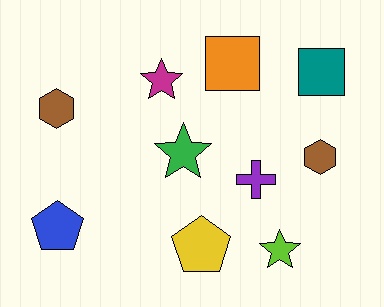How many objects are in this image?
There are 10 objects.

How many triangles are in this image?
There are no triangles.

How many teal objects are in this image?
There is 1 teal object.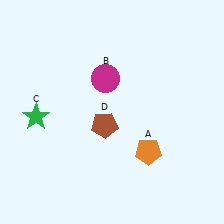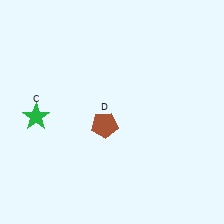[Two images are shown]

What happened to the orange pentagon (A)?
The orange pentagon (A) was removed in Image 2. It was in the bottom-right area of Image 1.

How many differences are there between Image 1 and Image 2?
There are 2 differences between the two images.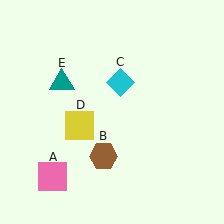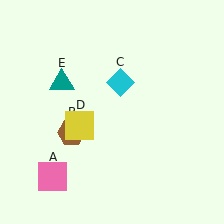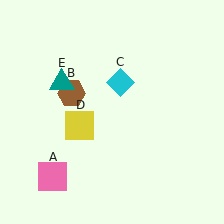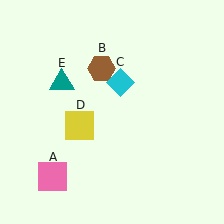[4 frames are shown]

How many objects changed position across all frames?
1 object changed position: brown hexagon (object B).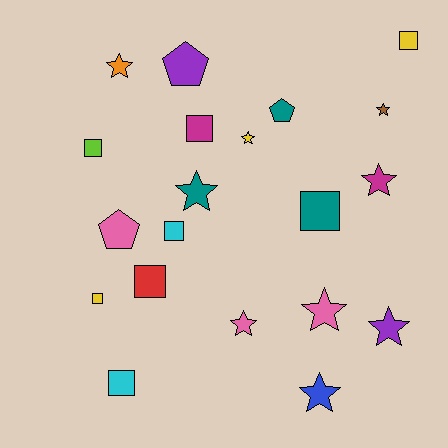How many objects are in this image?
There are 20 objects.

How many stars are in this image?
There are 9 stars.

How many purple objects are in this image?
There are 2 purple objects.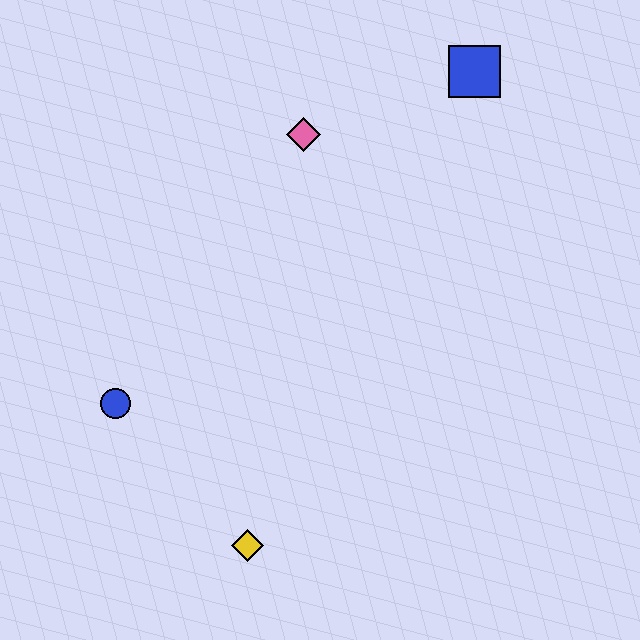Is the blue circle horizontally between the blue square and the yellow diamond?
No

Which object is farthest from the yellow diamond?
The blue square is farthest from the yellow diamond.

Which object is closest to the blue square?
The pink diamond is closest to the blue square.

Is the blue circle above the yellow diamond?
Yes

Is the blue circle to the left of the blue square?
Yes